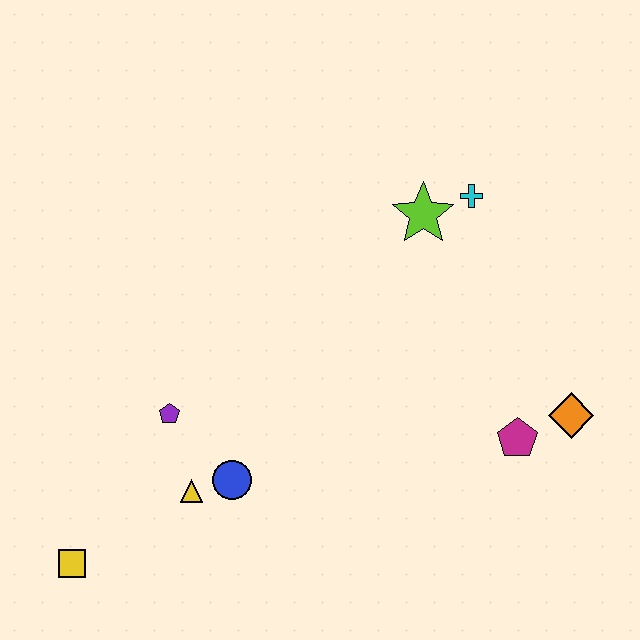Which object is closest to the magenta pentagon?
The orange diamond is closest to the magenta pentagon.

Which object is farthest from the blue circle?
The cyan cross is farthest from the blue circle.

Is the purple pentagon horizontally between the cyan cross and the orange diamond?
No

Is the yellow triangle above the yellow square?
Yes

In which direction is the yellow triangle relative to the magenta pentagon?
The yellow triangle is to the left of the magenta pentagon.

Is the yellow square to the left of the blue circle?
Yes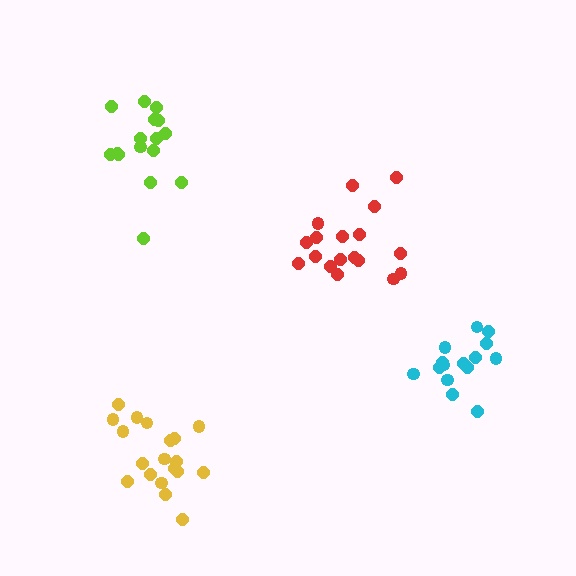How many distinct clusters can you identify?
There are 4 distinct clusters.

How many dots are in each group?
Group 1: 16 dots, Group 2: 18 dots, Group 3: 15 dots, Group 4: 19 dots (68 total).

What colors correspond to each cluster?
The clusters are colored: lime, red, cyan, yellow.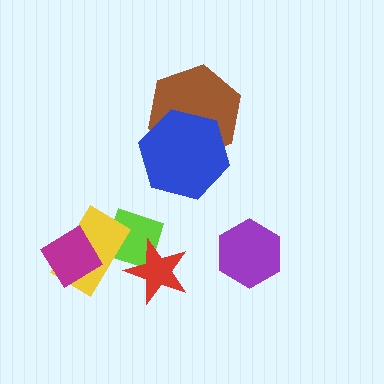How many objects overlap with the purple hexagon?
0 objects overlap with the purple hexagon.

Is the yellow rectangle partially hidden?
Yes, it is partially covered by another shape.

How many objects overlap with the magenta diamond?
1 object overlaps with the magenta diamond.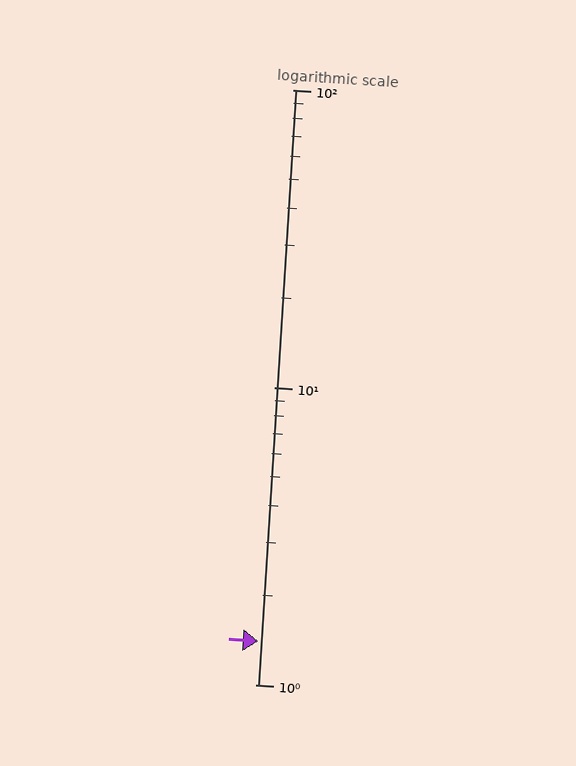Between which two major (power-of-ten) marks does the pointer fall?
The pointer is between 1 and 10.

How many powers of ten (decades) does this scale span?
The scale spans 2 decades, from 1 to 100.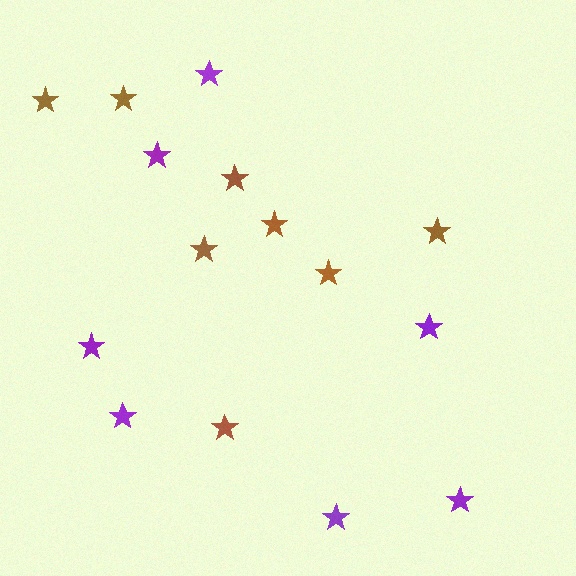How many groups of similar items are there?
There are 2 groups: one group of brown stars (8) and one group of purple stars (7).